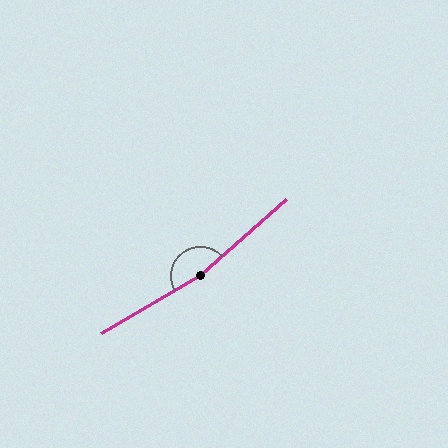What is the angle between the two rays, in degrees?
Approximately 168 degrees.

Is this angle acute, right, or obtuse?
It is obtuse.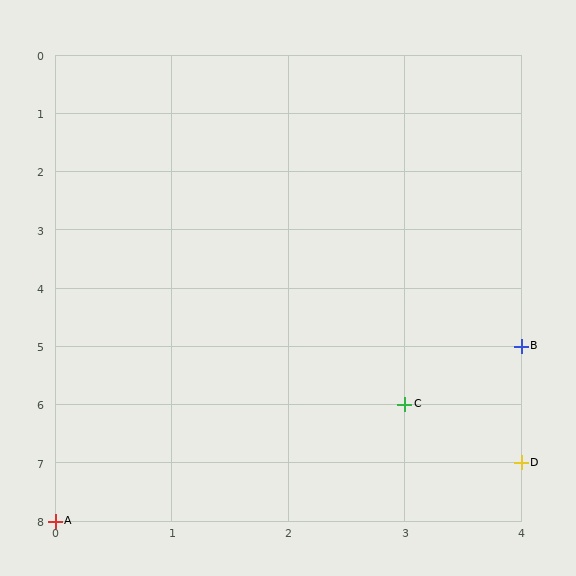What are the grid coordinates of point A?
Point A is at grid coordinates (0, 8).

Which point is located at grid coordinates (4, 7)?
Point D is at (4, 7).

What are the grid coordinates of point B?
Point B is at grid coordinates (4, 5).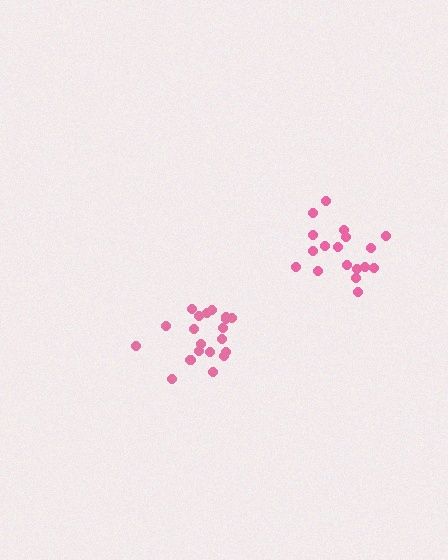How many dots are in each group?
Group 1: 18 dots, Group 2: 20 dots (38 total).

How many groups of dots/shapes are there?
There are 2 groups.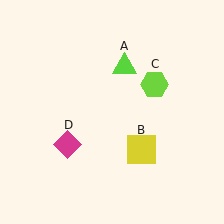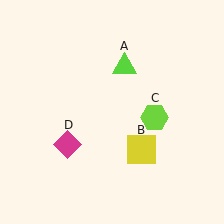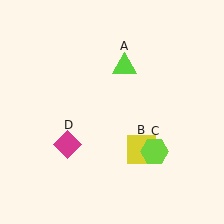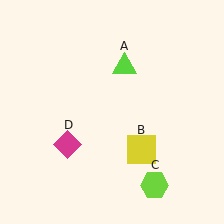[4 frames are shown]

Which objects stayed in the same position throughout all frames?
Lime triangle (object A) and yellow square (object B) and magenta diamond (object D) remained stationary.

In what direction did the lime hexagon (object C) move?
The lime hexagon (object C) moved down.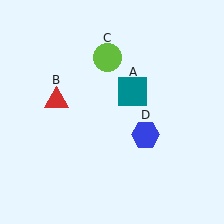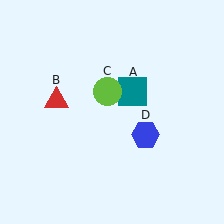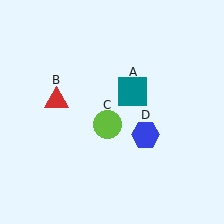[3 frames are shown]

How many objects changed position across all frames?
1 object changed position: lime circle (object C).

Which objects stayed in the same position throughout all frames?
Teal square (object A) and red triangle (object B) and blue hexagon (object D) remained stationary.